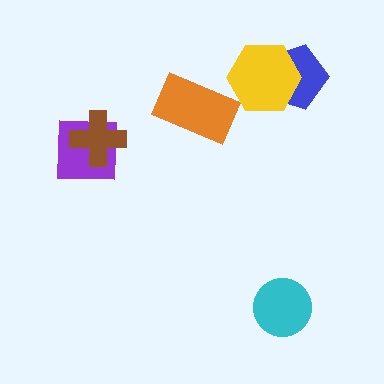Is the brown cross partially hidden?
No, no other shape covers it.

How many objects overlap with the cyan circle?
0 objects overlap with the cyan circle.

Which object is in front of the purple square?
The brown cross is in front of the purple square.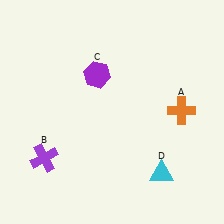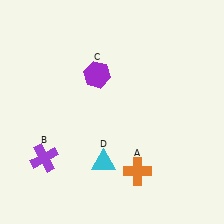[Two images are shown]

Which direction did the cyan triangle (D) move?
The cyan triangle (D) moved left.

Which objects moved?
The objects that moved are: the orange cross (A), the cyan triangle (D).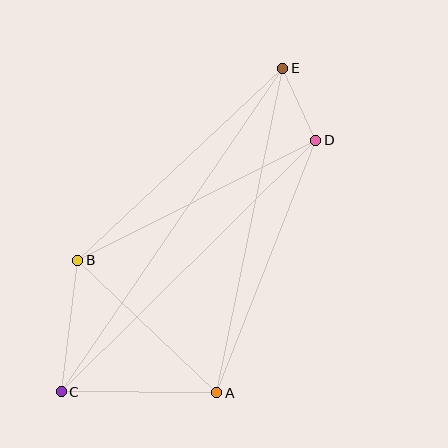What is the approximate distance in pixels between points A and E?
The distance between A and E is approximately 331 pixels.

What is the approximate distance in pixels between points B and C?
The distance between B and C is approximately 132 pixels.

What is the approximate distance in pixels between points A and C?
The distance between A and C is approximately 155 pixels.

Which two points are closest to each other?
Points D and E are closest to each other.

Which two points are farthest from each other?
Points C and E are farthest from each other.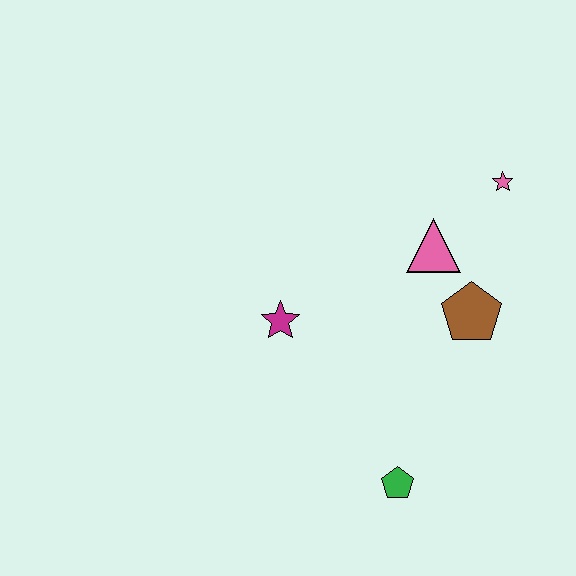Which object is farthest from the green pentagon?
The pink star is farthest from the green pentagon.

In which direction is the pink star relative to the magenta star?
The pink star is to the right of the magenta star.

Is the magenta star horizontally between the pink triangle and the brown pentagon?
No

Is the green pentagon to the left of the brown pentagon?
Yes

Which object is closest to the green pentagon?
The brown pentagon is closest to the green pentagon.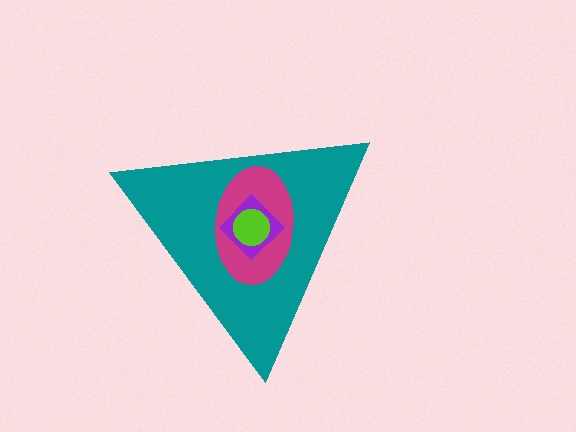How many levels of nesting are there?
4.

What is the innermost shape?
The lime circle.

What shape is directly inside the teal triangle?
The magenta ellipse.